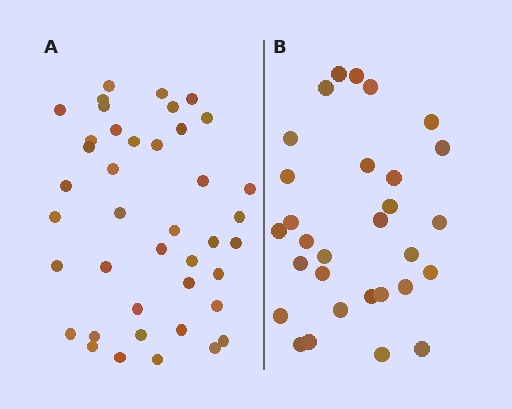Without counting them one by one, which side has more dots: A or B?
Region A (the left region) has more dots.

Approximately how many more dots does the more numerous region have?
Region A has roughly 12 or so more dots than region B.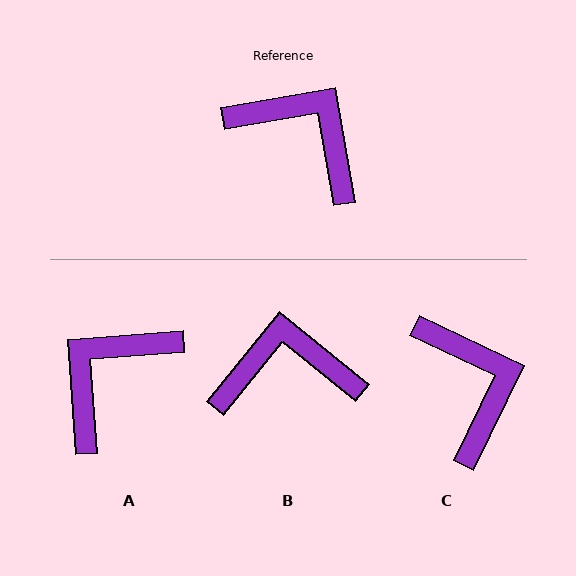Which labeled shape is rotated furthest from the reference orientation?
A, about 84 degrees away.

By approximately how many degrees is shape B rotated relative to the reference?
Approximately 41 degrees counter-clockwise.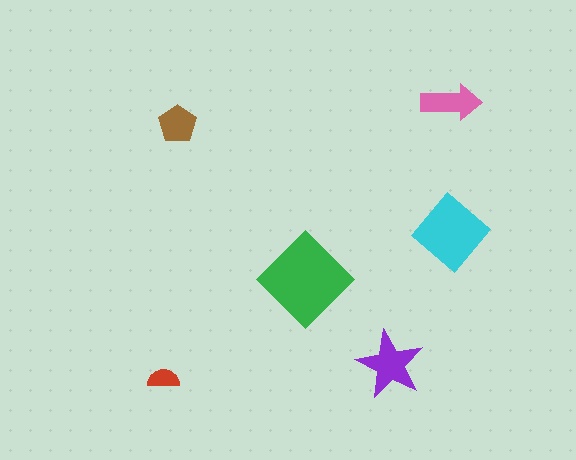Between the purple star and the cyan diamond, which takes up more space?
The cyan diamond.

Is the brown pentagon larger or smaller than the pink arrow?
Smaller.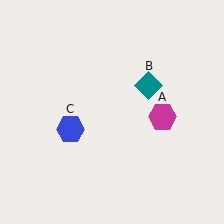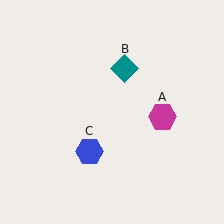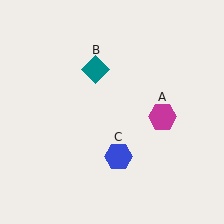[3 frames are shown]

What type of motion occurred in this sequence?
The teal diamond (object B), blue hexagon (object C) rotated counterclockwise around the center of the scene.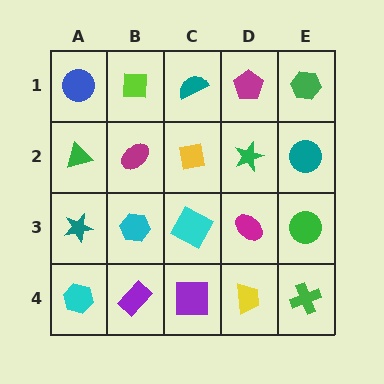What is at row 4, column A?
A cyan hexagon.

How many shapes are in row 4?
5 shapes.